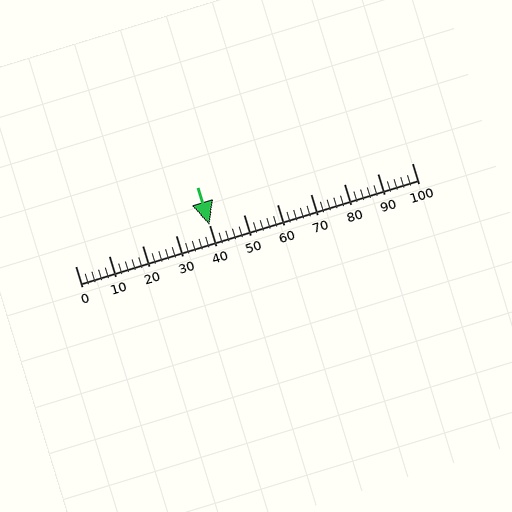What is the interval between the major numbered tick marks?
The major tick marks are spaced 10 units apart.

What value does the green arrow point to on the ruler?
The green arrow points to approximately 40.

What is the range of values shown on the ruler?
The ruler shows values from 0 to 100.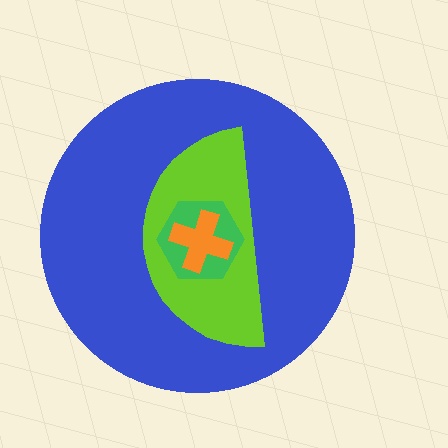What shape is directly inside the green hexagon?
The orange cross.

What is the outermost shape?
The blue circle.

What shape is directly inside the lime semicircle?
The green hexagon.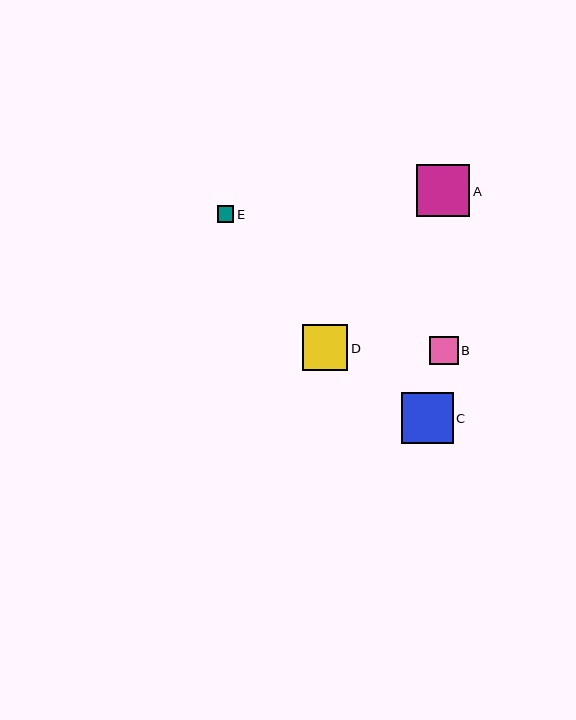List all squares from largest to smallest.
From largest to smallest: A, C, D, B, E.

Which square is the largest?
Square A is the largest with a size of approximately 53 pixels.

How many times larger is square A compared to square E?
Square A is approximately 3.2 times the size of square E.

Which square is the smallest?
Square E is the smallest with a size of approximately 17 pixels.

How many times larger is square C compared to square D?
Square C is approximately 1.1 times the size of square D.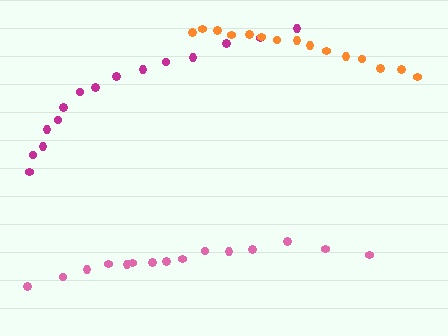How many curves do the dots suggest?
There are 3 distinct paths.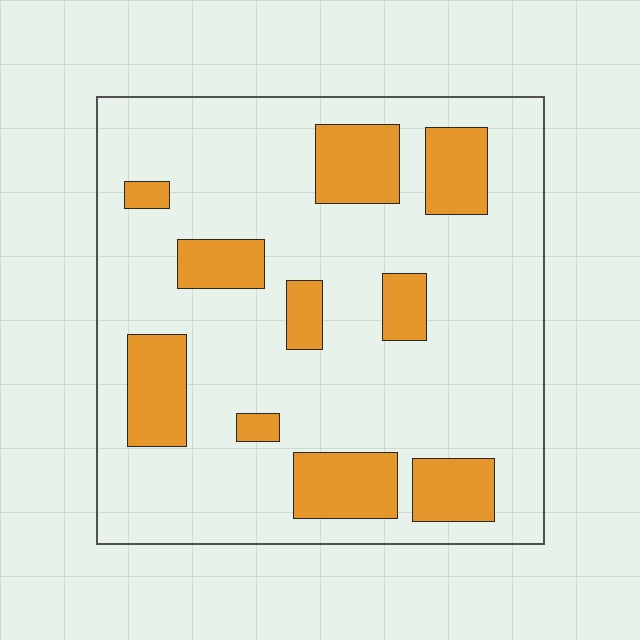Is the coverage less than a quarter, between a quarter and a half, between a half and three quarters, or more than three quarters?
Less than a quarter.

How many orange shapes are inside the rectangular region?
10.